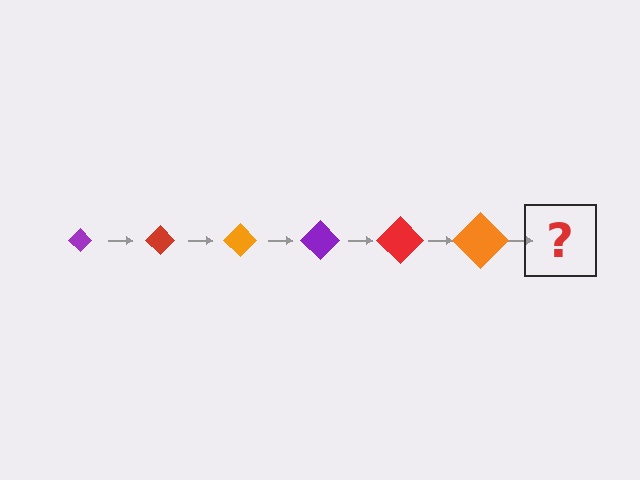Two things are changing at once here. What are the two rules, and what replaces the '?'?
The two rules are that the diamond grows larger each step and the color cycles through purple, red, and orange. The '?' should be a purple diamond, larger than the previous one.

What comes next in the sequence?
The next element should be a purple diamond, larger than the previous one.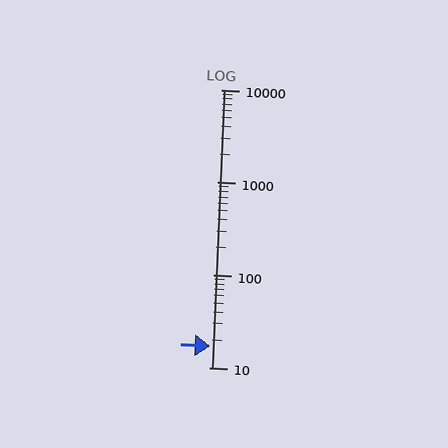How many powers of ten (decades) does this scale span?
The scale spans 3 decades, from 10 to 10000.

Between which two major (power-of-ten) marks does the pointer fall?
The pointer is between 10 and 100.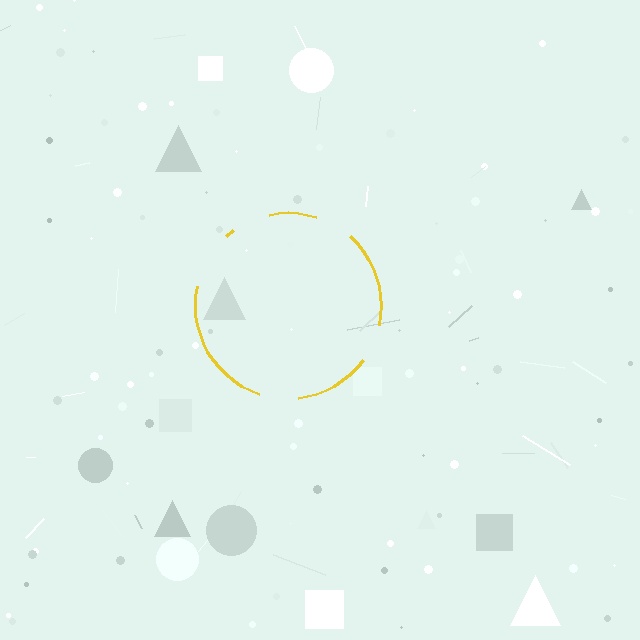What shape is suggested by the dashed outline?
The dashed outline suggests a circle.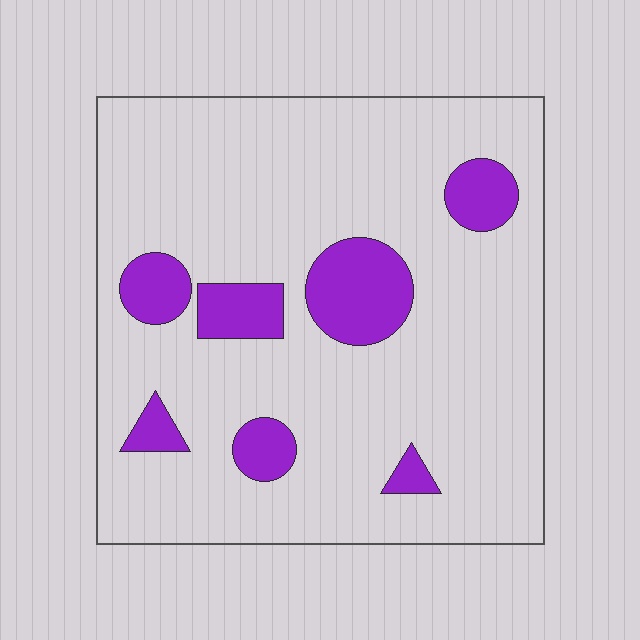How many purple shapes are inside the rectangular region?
7.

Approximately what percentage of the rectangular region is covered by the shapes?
Approximately 15%.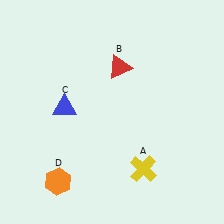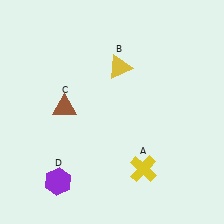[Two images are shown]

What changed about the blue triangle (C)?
In Image 1, C is blue. In Image 2, it changed to brown.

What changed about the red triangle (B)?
In Image 1, B is red. In Image 2, it changed to yellow.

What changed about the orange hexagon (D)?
In Image 1, D is orange. In Image 2, it changed to purple.